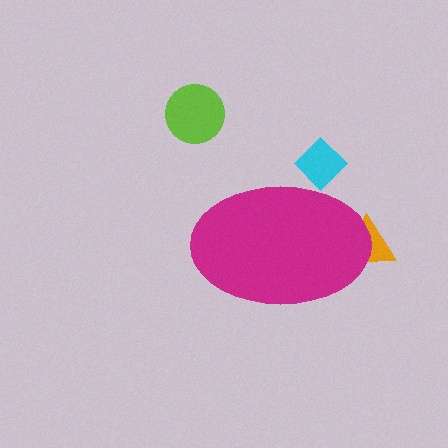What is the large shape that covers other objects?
A magenta ellipse.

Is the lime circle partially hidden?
No, the lime circle is fully visible.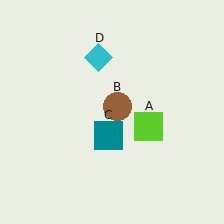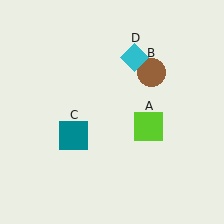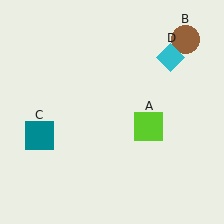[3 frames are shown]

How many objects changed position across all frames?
3 objects changed position: brown circle (object B), teal square (object C), cyan diamond (object D).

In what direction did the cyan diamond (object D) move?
The cyan diamond (object D) moved right.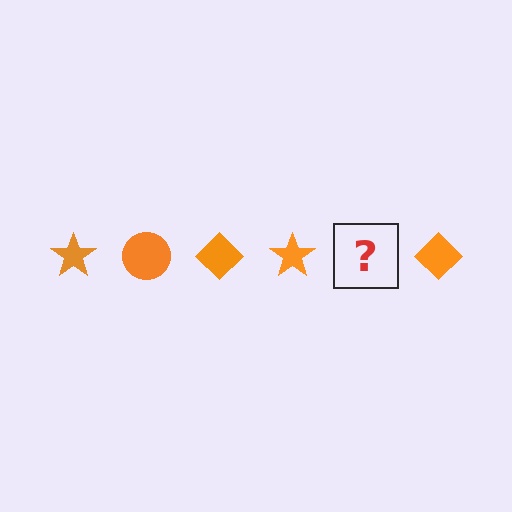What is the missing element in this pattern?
The missing element is an orange circle.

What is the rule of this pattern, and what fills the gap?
The rule is that the pattern cycles through star, circle, diamond shapes in orange. The gap should be filled with an orange circle.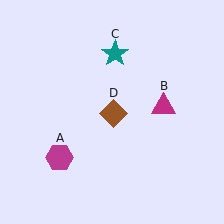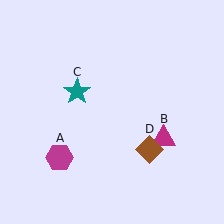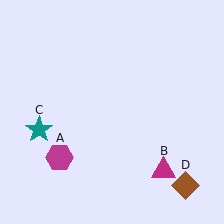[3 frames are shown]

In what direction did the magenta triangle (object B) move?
The magenta triangle (object B) moved down.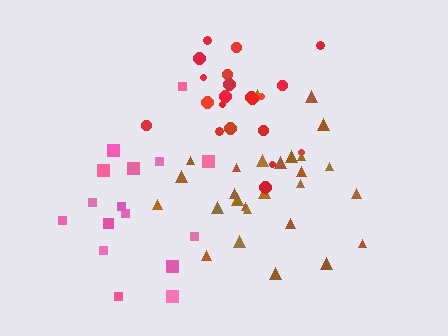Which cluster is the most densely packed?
Red.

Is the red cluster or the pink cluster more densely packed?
Red.